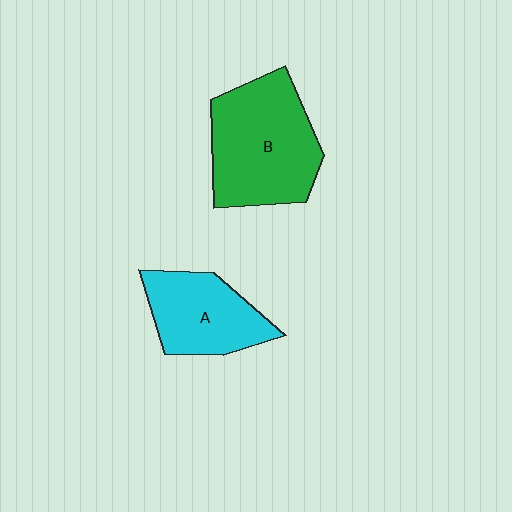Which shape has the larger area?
Shape B (green).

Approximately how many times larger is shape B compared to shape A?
Approximately 1.5 times.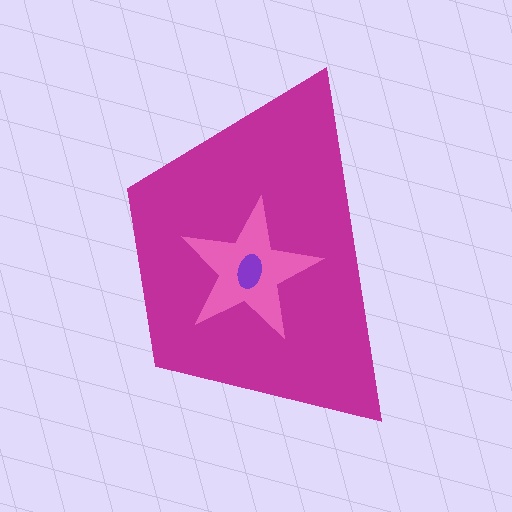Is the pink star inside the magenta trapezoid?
Yes.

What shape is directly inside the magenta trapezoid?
The pink star.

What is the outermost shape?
The magenta trapezoid.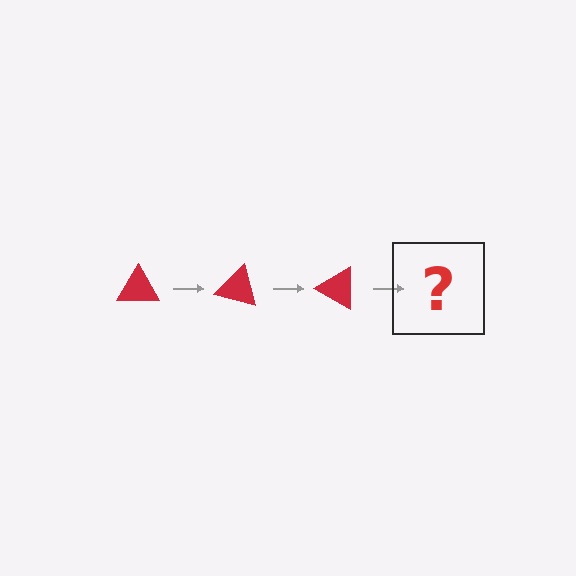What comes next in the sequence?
The next element should be a red triangle rotated 45 degrees.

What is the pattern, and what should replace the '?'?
The pattern is that the triangle rotates 15 degrees each step. The '?' should be a red triangle rotated 45 degrees.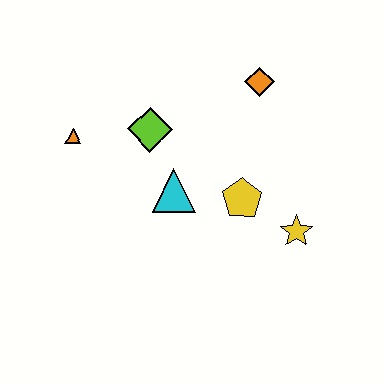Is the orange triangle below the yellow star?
No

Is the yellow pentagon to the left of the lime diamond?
No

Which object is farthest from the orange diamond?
The orange triangle is farthest from the orange diamond.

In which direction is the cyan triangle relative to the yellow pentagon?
The cyan triangle is to the left of the yellow pentagon.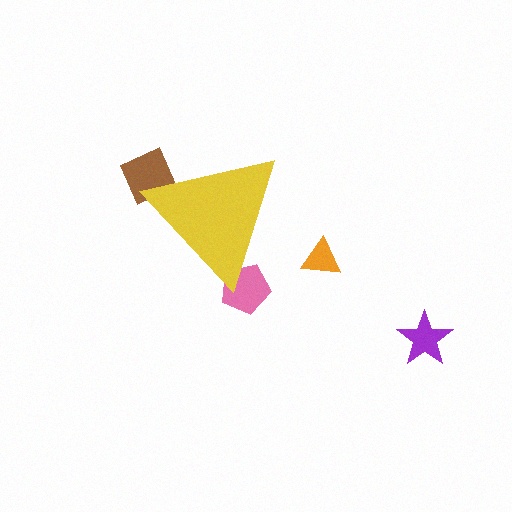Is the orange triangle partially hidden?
No, the orange triangle is fully visible.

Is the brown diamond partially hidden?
Yes, the brown diamond is partially hidden behind the yellow triangle.